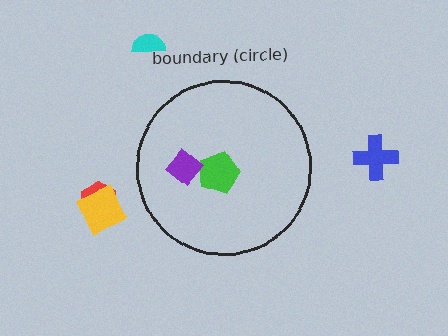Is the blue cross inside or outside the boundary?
Outside.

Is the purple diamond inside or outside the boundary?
Inside.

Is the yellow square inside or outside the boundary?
Outside.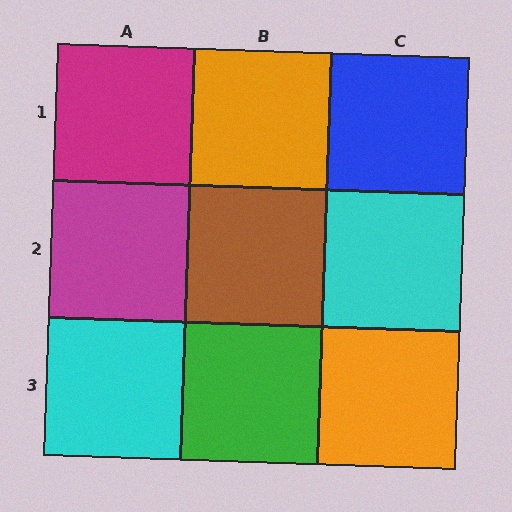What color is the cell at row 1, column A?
Magenta.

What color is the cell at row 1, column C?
Blue.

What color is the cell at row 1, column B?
Orange.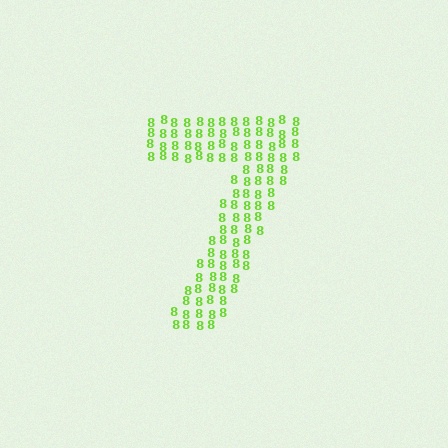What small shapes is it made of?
It is made of small digit 8's.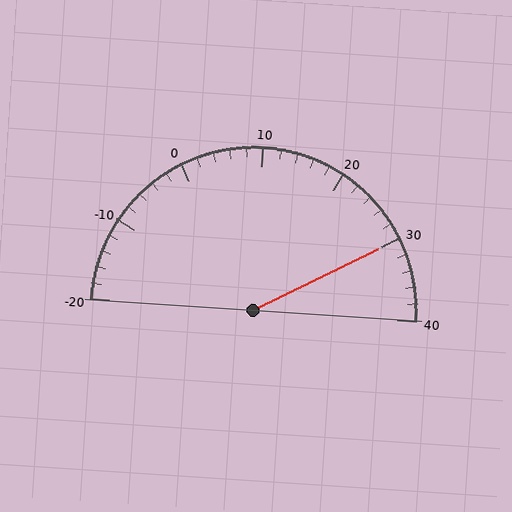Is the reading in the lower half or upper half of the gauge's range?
The reading is in the upper half of the range (-20 to 40).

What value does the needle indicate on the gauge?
The needle indicates approximately 30.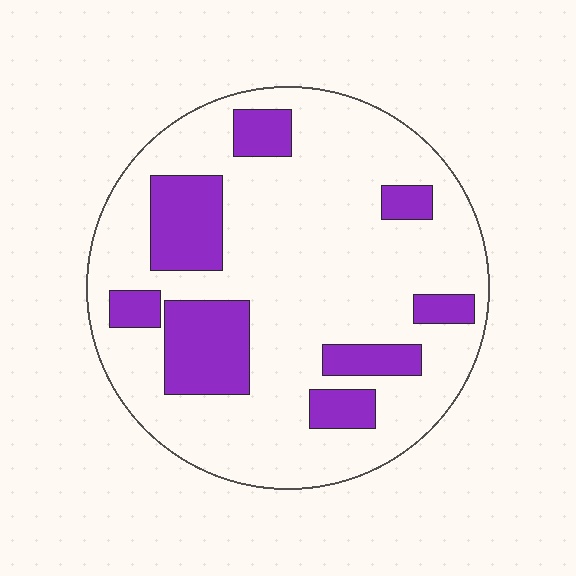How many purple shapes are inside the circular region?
8.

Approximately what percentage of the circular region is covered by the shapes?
Approximately 25%.